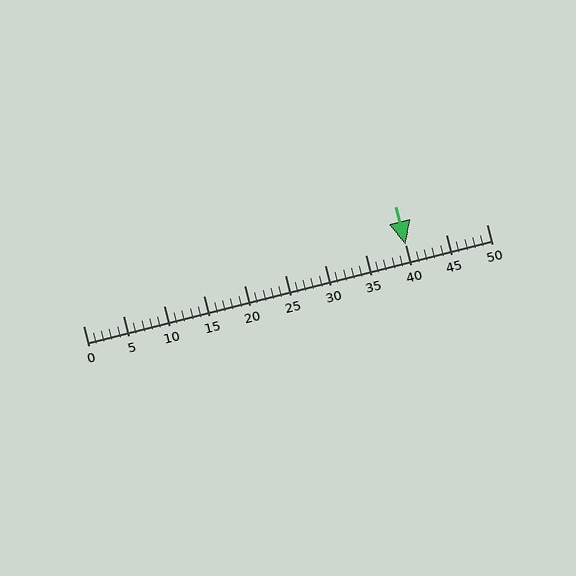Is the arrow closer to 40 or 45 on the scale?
The arrow is closer to 40.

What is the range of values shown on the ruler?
The ruler shows values from 0 to 50.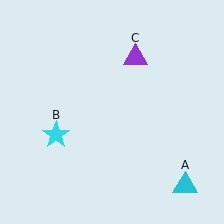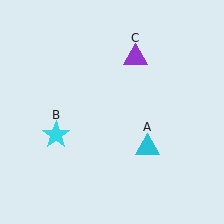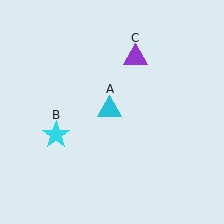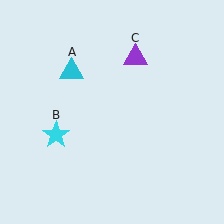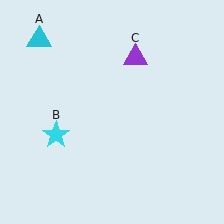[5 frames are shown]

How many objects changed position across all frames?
1 object changed position: cyan triangle (object A).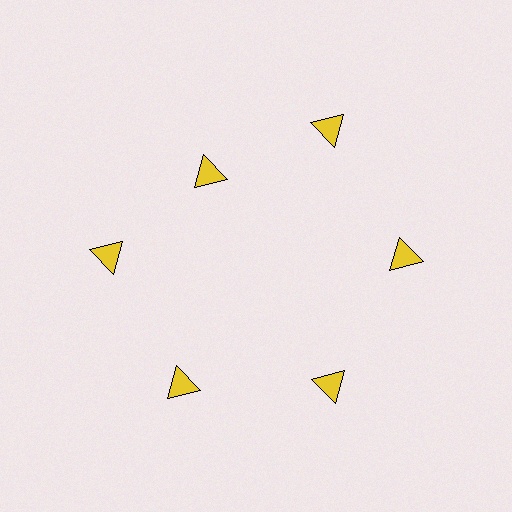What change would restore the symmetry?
The symmetry would be restored by moving it outward, back onto the ring so that all 6 triangles sit at equal angles and equal distance from the center.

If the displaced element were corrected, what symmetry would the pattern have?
It would have 6-fold rotational symmetry — the pattern would map onto itself every 60 degrees.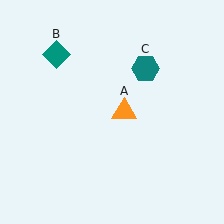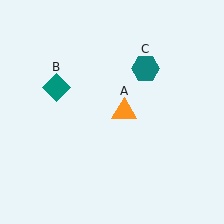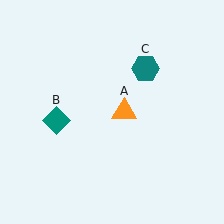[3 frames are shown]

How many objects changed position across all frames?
1 object changed position: teal diamond (object B).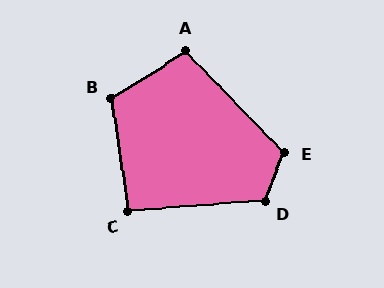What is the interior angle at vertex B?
Approximately 113 degrees (obtuse).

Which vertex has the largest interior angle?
D, at approximately 116 degrees.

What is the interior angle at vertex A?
Approximately 102 degrees (obtuse).